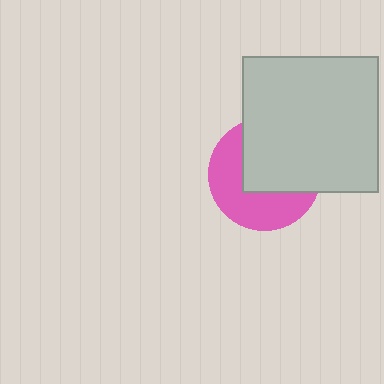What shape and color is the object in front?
The object in front is a light gray square.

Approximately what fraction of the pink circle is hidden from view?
Roughly 53% of the pink circle is hidden behind the light gray square.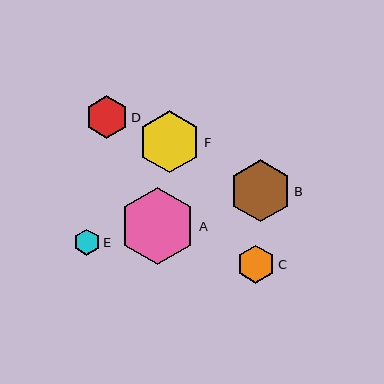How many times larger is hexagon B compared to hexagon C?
Hexagon B is approximately 1.6 times the size of hexagon C.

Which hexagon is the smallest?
Hexagon E is the smallest with a size of approximately 26 pixels.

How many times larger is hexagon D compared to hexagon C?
Hexagon D is approximately 1.1 times the size of hexagon C.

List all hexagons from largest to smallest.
From largest to smallest: A, F, B, D, C, E.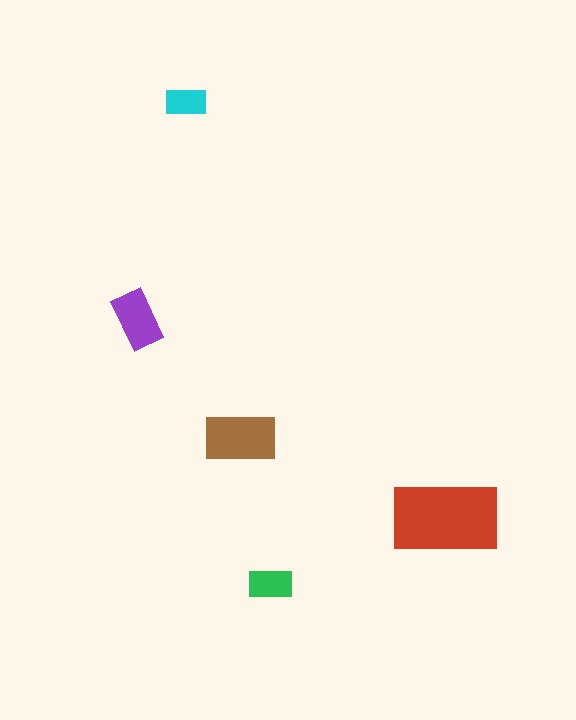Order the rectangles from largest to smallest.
the red one, the brown one, the purple one, the green one, the cyan one.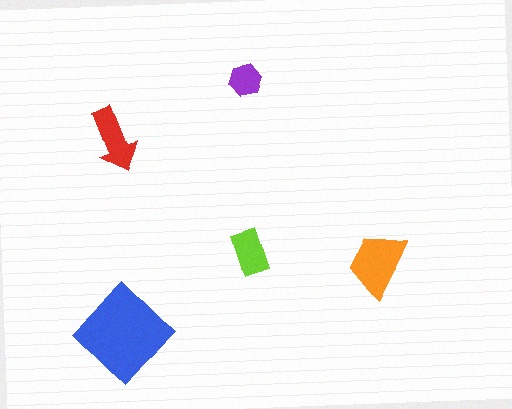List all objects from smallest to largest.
The purple hexagon, the lime rectangle, the red arrow, the orange trapezoid, the blue diamond.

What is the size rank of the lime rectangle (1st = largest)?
4th.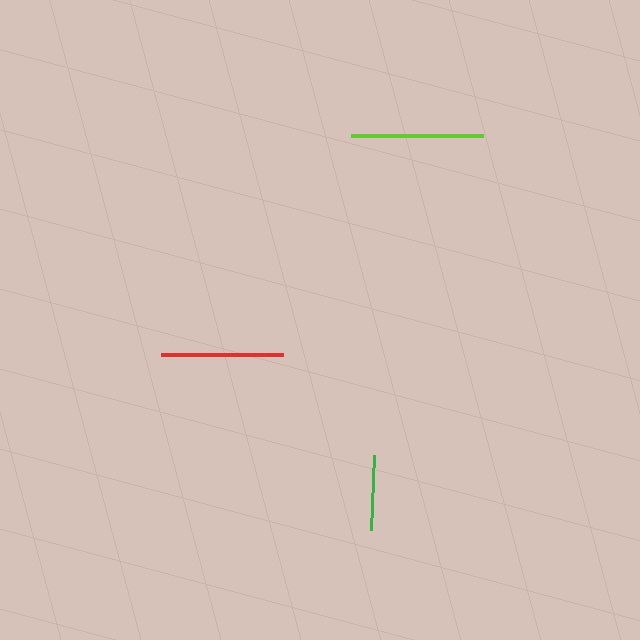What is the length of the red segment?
The red segment is approximately 122 pixels long.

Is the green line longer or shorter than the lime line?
The lime line is longer than the green line.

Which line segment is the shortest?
The green line is the shortest at approximately 74 pixels.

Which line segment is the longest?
The lime line is the longest at approximately 132 pixels.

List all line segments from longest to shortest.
From longest to shortest: lime, red, green.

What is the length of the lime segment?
The lime segment is approximately 132 pixels long.